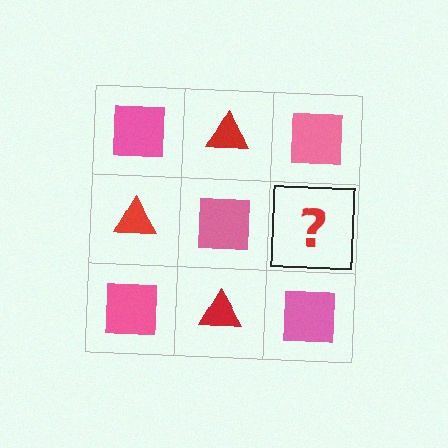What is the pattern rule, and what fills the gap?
The rule is that it alternates pink square and red triangle in a checkerboard pattern. The gap should be filled with a red triangle.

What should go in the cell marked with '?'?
The missing cell should contain a red triangle.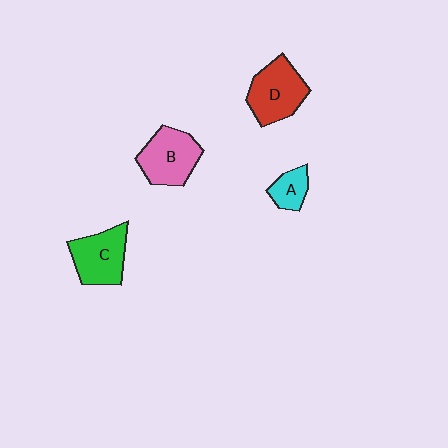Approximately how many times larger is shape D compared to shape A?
Approximately 2.2 times.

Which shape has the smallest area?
Shape A (cyan).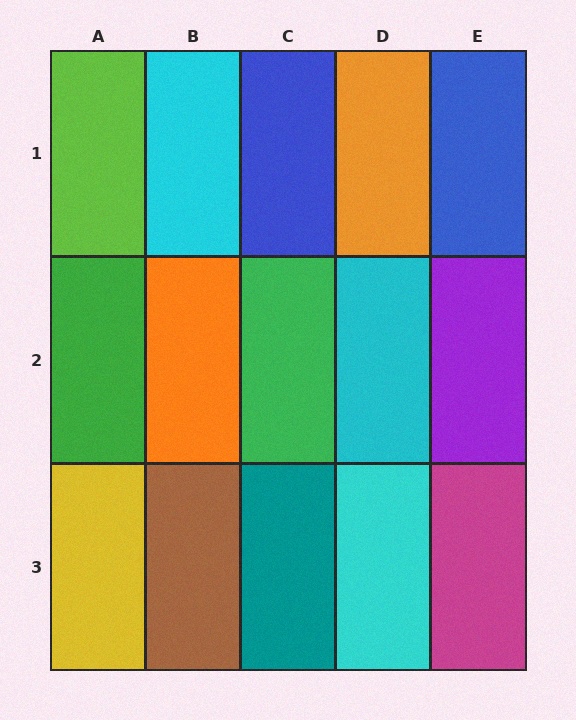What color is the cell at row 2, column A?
Green.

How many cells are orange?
2 cells are orange.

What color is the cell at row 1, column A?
Lime.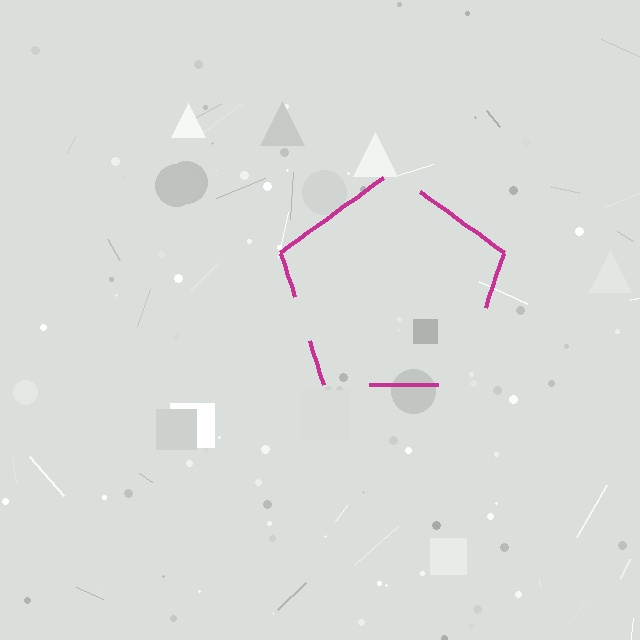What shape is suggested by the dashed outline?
The dashed outline suggests a pentagon.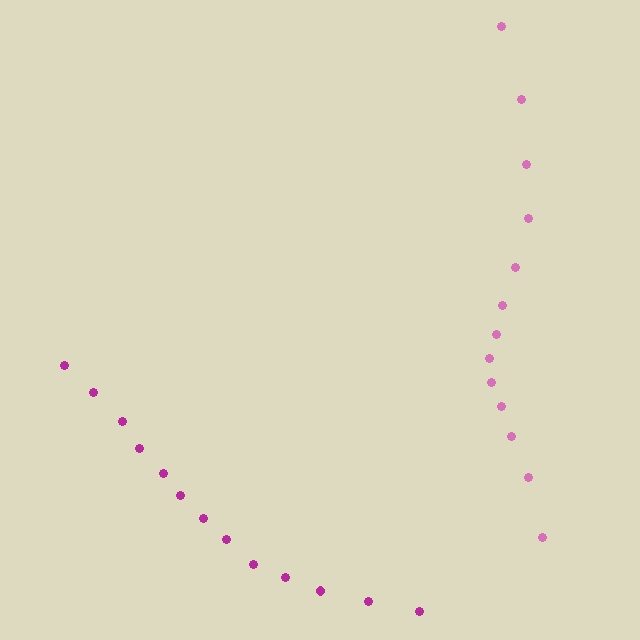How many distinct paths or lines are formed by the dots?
There are 2 distinct paths.